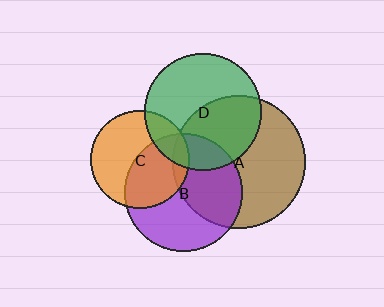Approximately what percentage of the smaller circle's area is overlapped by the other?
Approximately 45%.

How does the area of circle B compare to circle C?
Approximately 1.4 times.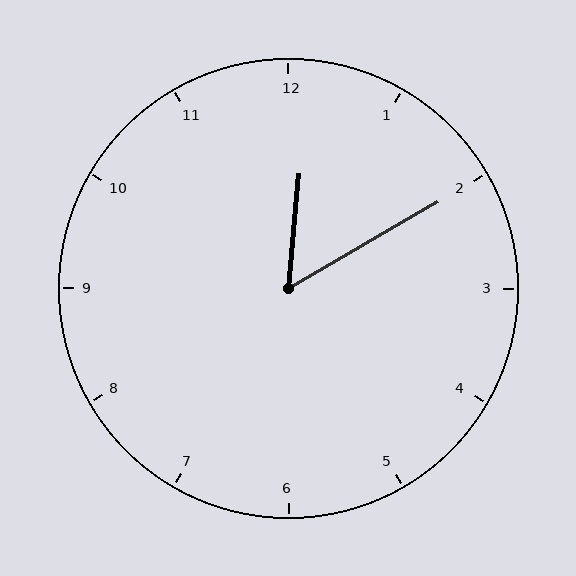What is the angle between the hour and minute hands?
Approximately 55 degrees.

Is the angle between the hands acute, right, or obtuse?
It is acute.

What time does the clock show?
12:10.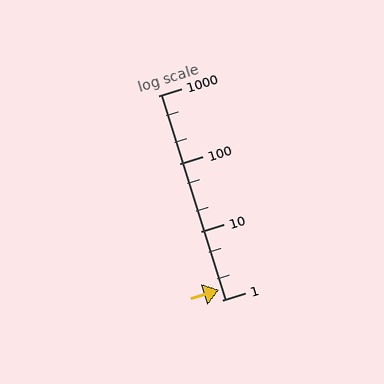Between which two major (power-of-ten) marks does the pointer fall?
The pointer is between 1 and 10.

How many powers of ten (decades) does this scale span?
The scale spans 3 decades, from 1 to 1000.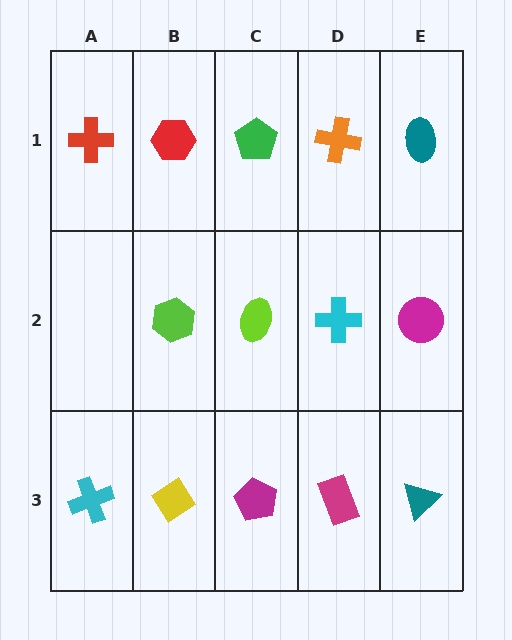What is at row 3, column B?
A yellow diamond.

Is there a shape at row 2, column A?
No, that cell is empty.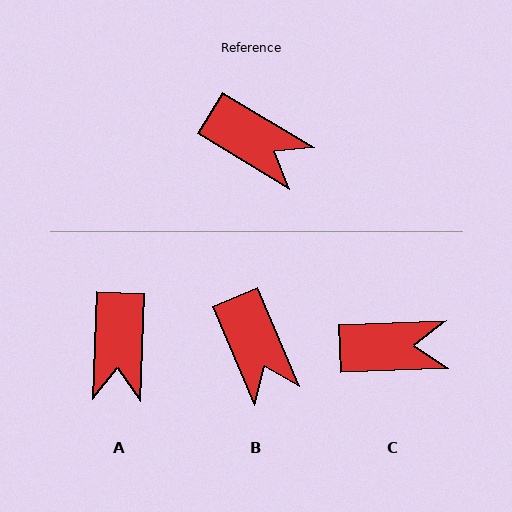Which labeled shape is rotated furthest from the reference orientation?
A, about 61 degrees away.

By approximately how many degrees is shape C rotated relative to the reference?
Approximately 33 degrees counter-clockwise.